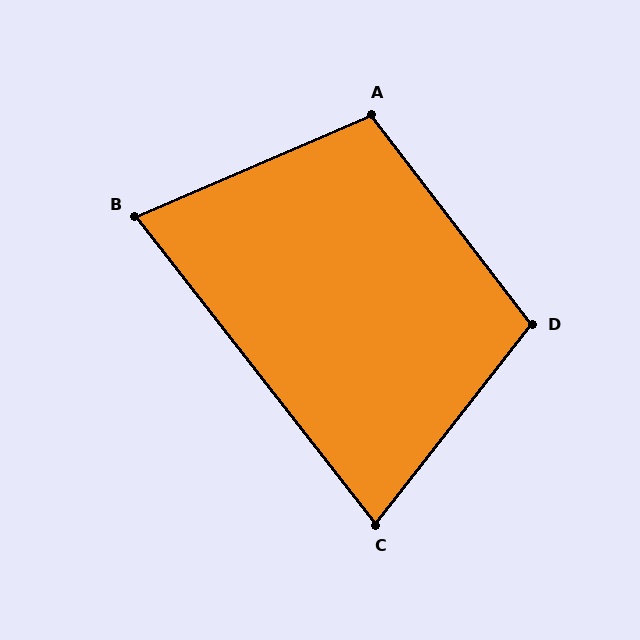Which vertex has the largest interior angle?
D, at approximately 105 degrees.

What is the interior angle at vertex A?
Approximately 104 degrees (obtuse).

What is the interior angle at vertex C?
Approximately 76 degrees (acute).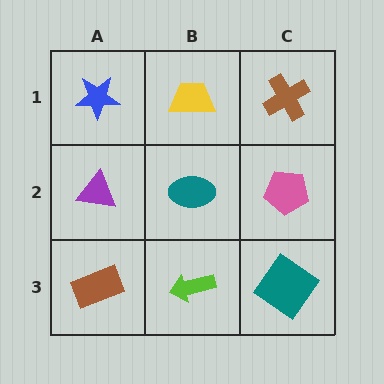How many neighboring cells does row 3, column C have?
2.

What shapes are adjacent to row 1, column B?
A teal ellipse (row 2, column B), a blue star (row 1, column A), a brown cross (row 1, column C).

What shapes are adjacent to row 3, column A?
A purple triangle (row 2, column A), a lime arrow (row 3, column B).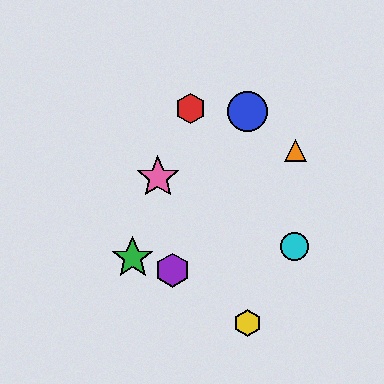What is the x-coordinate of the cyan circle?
The cyan circle is at x≈295.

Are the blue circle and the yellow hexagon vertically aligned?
Yes, both are at x≈248.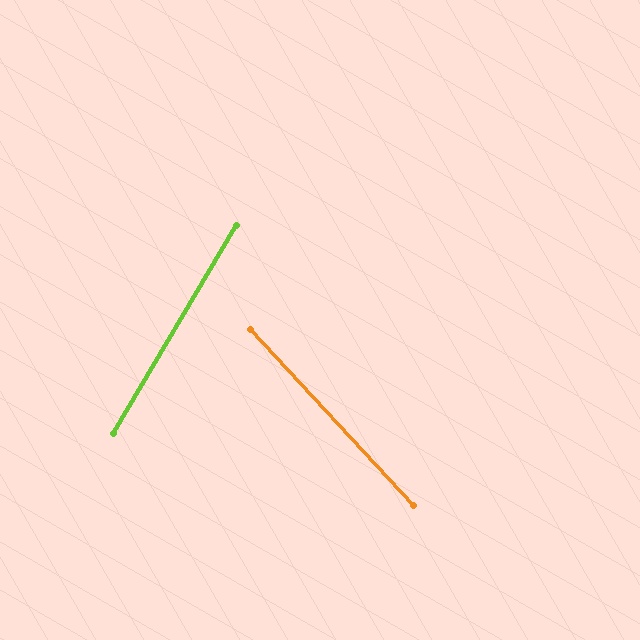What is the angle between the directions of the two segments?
Approximately 74 degrees.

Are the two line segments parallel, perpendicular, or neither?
Neither parallel nor perpendicular — they differ by about 74°.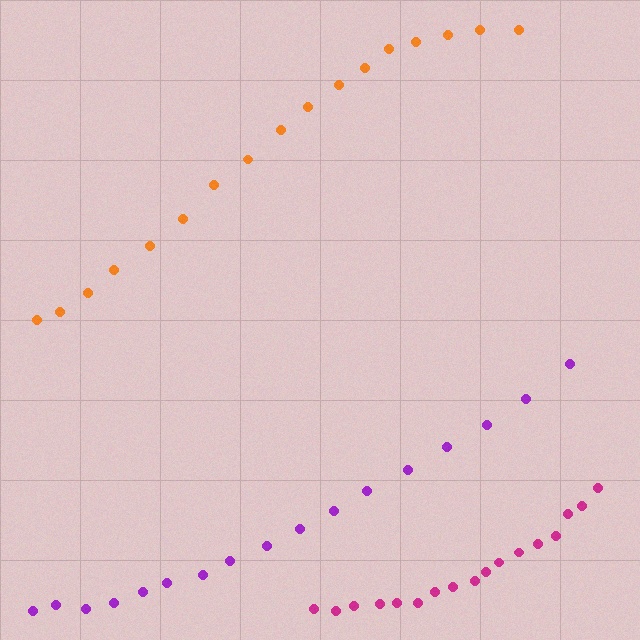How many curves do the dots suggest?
There are 3 distinct paths.